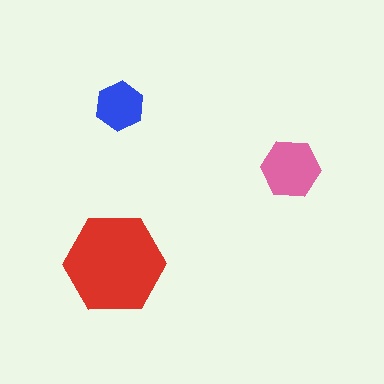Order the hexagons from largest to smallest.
the red one, the pink one, the blue one.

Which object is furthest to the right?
The pink hexagon is rightmost.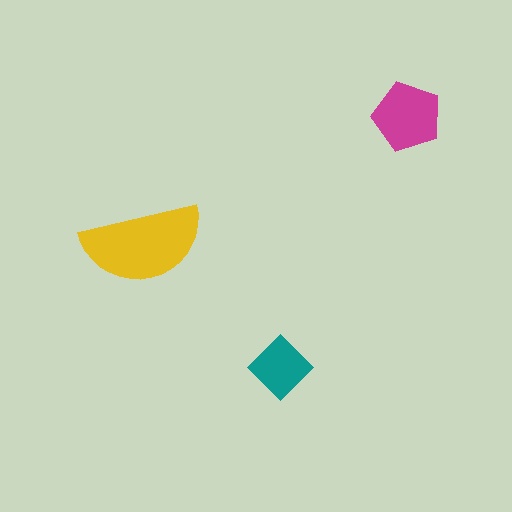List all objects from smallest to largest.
The teal diamond, the magenta pentagon, the yellow semicircle.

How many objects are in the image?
There are 3 objects in the image.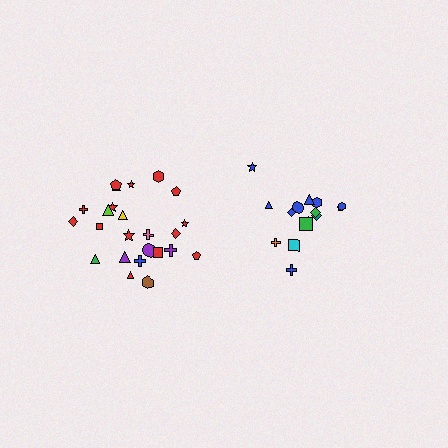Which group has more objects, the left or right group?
The left group.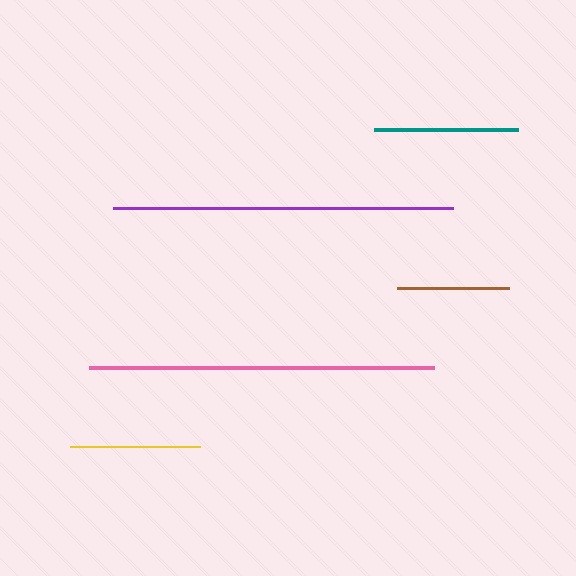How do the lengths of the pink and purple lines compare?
The pink and purple lines are approximately the same length.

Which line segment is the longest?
The pink line is the longest at approximately 345 pixels.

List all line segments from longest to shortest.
From longest to shortest: pink, purple, teal, yellow, brown.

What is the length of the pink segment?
The pink segment is approximately 345 pixels long.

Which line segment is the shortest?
The brown line is the shortest at approximately 111 pixels.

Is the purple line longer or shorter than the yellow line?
The purple line is longer than the yellow line.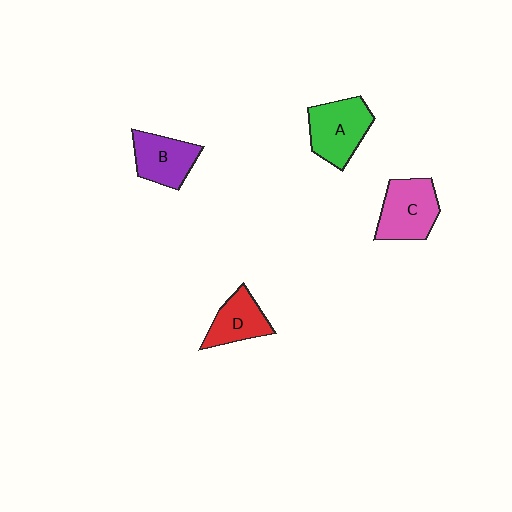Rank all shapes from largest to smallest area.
From largest to smallest: A (green), C (pink), B (purple), D (red).